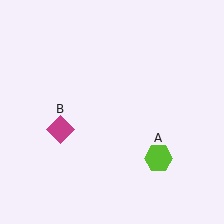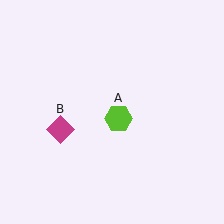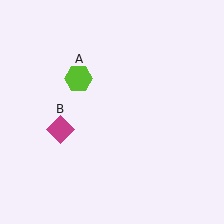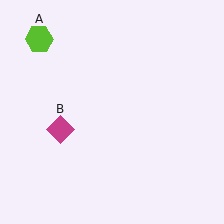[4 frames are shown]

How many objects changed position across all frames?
1 object changed position: lime hexagon (object A).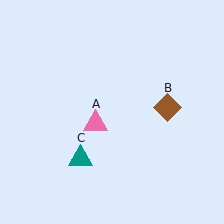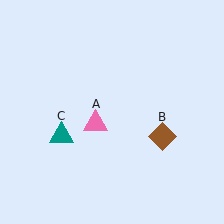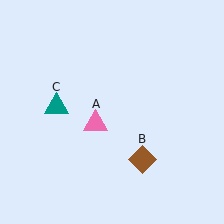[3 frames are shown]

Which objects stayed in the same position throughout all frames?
Pink triangle (object A) remained stationary.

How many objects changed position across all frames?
2 objects changed position: brown diamond (object B), teal triangle (object C).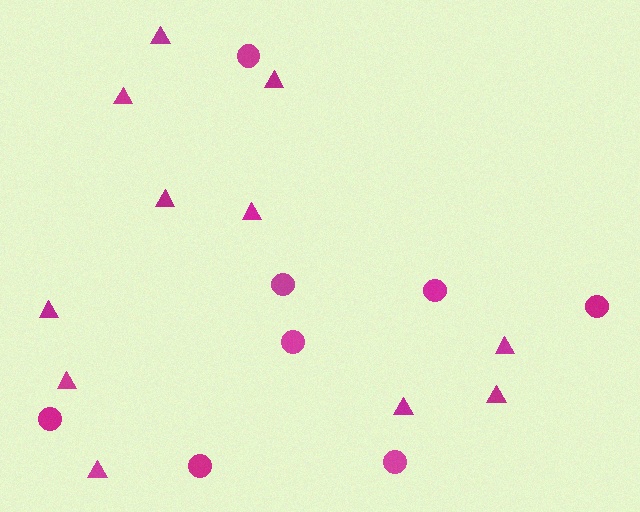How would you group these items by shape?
There are 2 groups: one group of circles (8) and one group of triangles (11).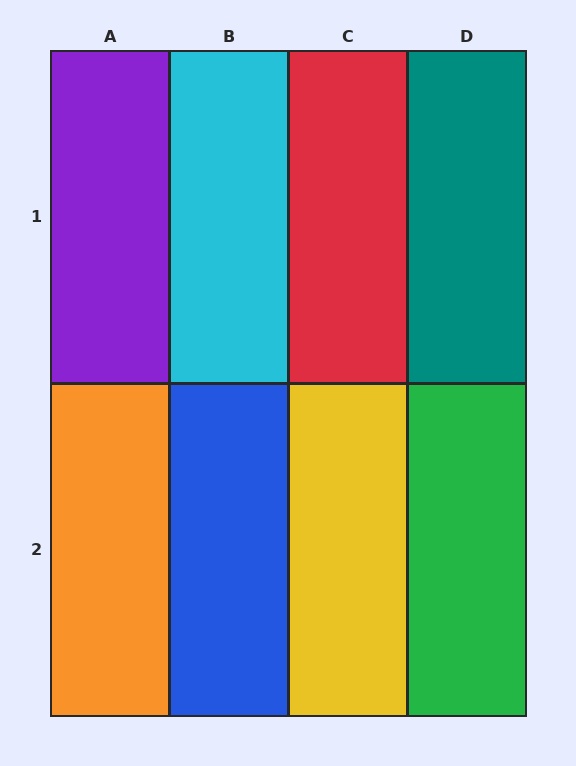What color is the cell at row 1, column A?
Purple.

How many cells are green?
1 cell is green.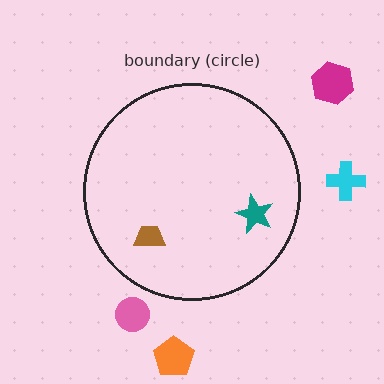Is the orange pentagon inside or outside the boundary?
Outside.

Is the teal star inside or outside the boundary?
Inside.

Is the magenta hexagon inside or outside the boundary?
Outside.